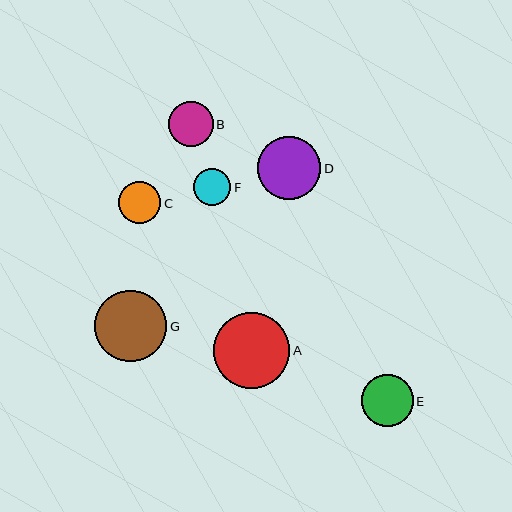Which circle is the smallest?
Circle F is the smallest with a size of approximately 38 pixels.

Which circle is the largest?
Circle A is the largest with a size of approximately 76 pixels.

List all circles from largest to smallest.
From largest to smallest: A, G, D, E, B, C, F.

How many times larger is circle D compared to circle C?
Circle D is approximately 1.5 times the size of circle C.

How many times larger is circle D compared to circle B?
Circle D is approximately 1.4 times the size of circle B.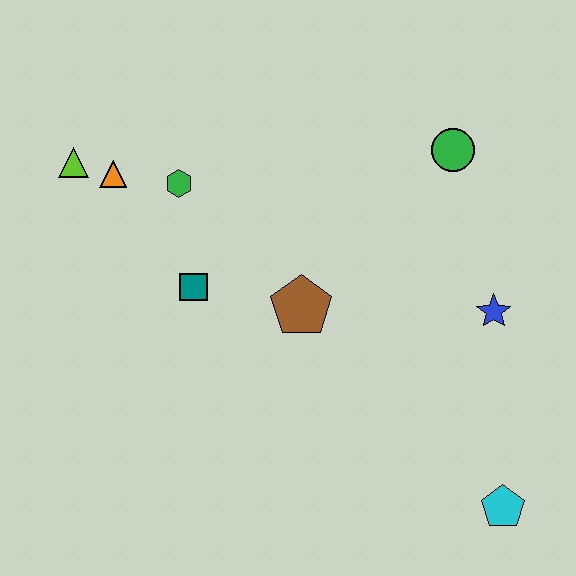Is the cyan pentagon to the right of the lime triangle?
Yes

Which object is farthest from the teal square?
The cyan pentagon is farthest from the teal square.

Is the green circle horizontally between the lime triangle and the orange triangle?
No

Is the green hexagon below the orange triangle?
Yes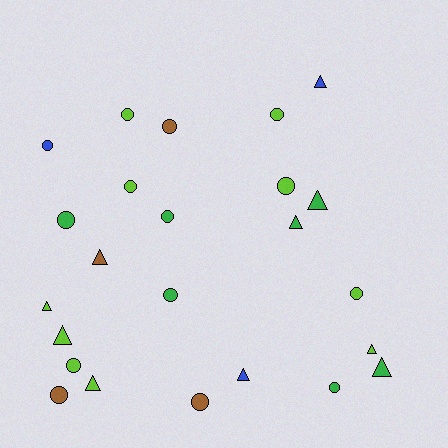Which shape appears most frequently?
Circle, with 14 objects.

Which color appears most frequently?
Lime, with 10 objects.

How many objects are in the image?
There are 24 objects.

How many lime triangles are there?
There are 4 lime triangles.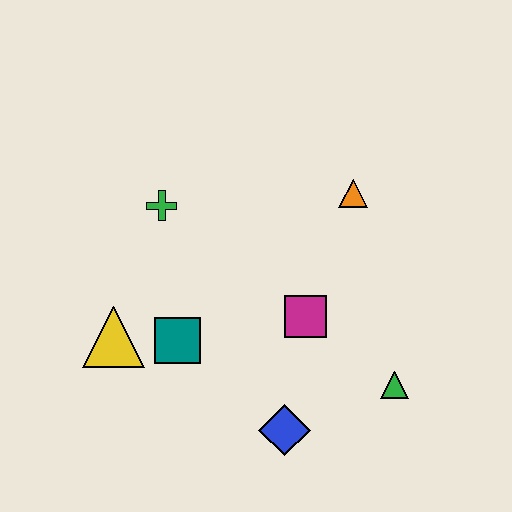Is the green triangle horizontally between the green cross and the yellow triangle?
No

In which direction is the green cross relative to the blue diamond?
The green cross is above the blue diamond.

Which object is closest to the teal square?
The yellow triangle is closest to the teal square.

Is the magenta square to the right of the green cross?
Yes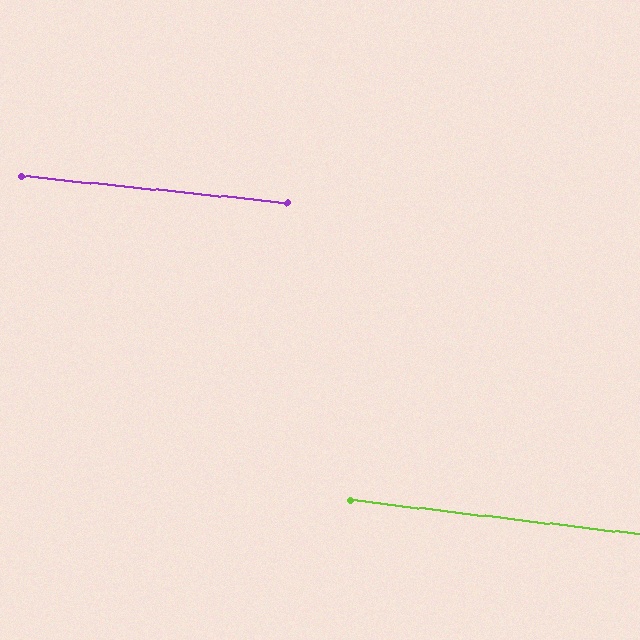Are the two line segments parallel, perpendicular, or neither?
Parallel — their directions differ by only 0.9°.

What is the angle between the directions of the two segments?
Approximately 1 degree.